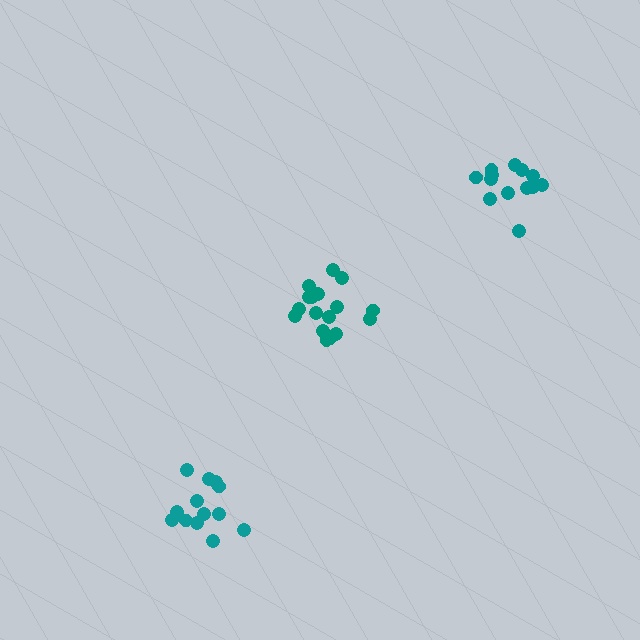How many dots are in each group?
Group 1: 13 dots, Group 2: 17 dots, Group 3: 13 dots (43 total).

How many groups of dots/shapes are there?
There are 3 groups.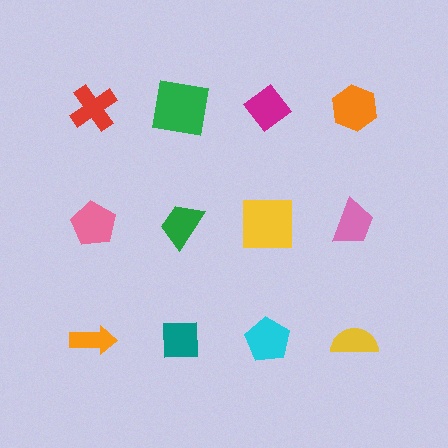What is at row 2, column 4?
A pink trapezoid.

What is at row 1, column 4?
An orange hexagon.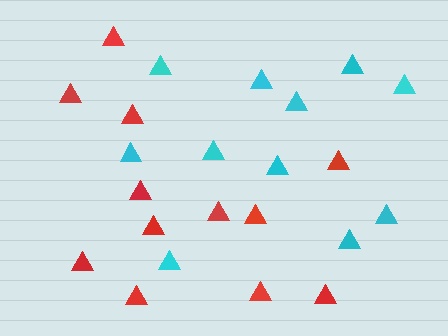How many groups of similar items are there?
There are 2 groups: one group of red triangles (12) and one group of cyan triangles (11).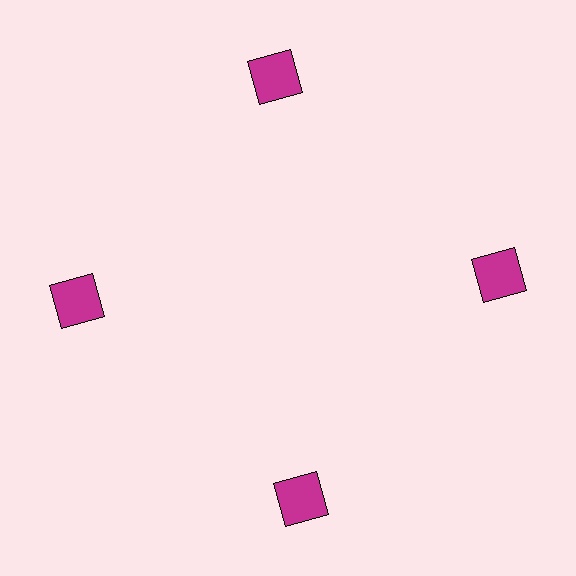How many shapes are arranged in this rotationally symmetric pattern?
There are 4 shapes, arranged in 4 groups of 1.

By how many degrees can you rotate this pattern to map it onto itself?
The pattern maps onto itself every 90 degrees of rotation.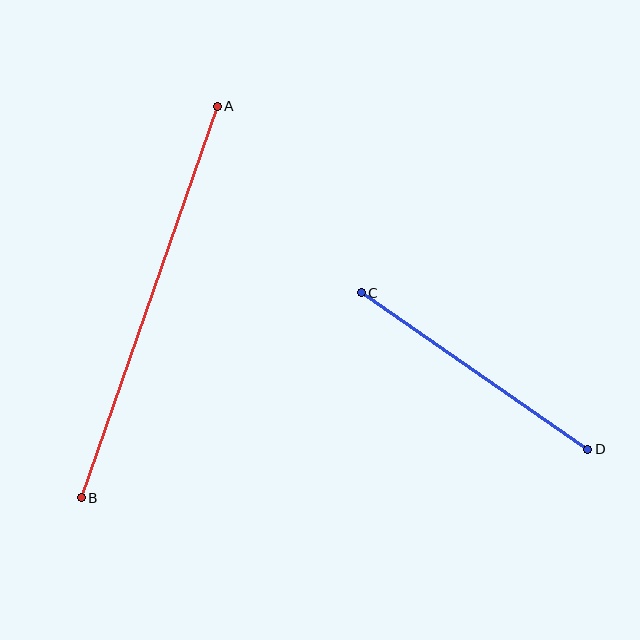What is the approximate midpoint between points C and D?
The midpoint is at approximately (474, 371) pixels.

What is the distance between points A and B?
The distance is approximately 414 pixels.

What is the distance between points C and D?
The distance is approximately 275 pixels.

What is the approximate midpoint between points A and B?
The midpoint is at approximately (149, 302) pixels.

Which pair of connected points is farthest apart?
Points A and B are farthest apart.